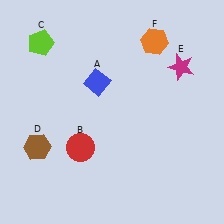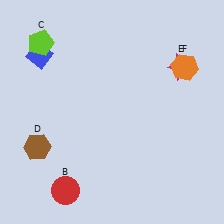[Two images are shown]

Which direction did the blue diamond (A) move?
The blue diamond (A) moved left.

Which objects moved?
The objects that moved are: the blue diamond (A), the red circle (B), the orange hexagon (F).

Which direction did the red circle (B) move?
The red circle (B) moved down.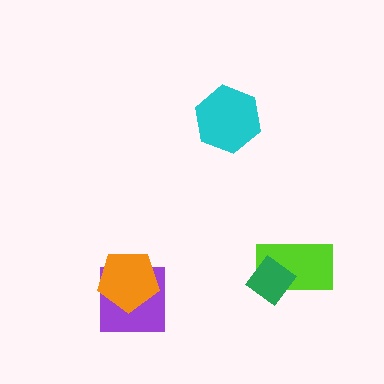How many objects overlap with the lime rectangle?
1 object overlaps with the lime rectangle.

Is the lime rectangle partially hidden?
Yes, it is partially covered by another shape.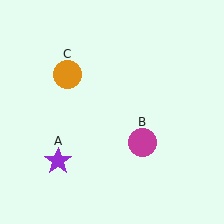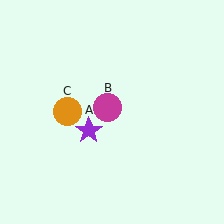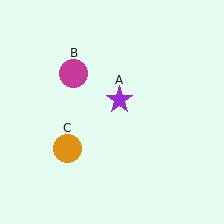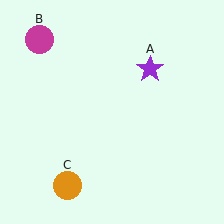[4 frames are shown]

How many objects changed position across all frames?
3 objects changed position: purple star (object A), magenta circle (object B), orange circle (object C).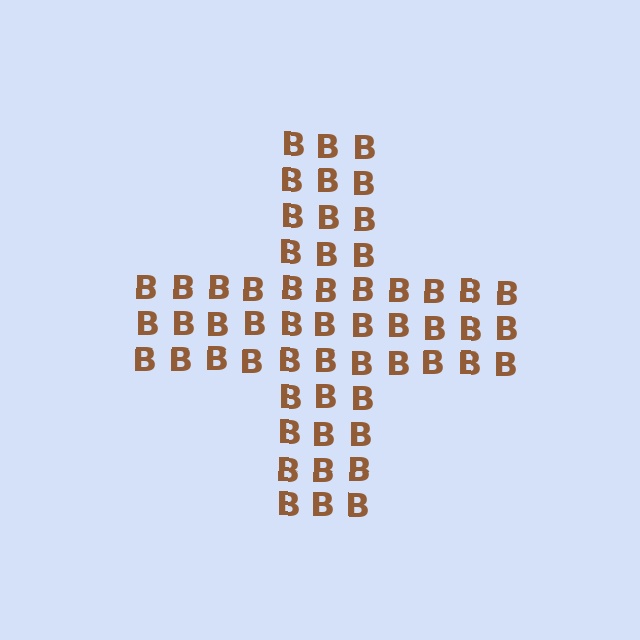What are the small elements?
The small elements are letter B's.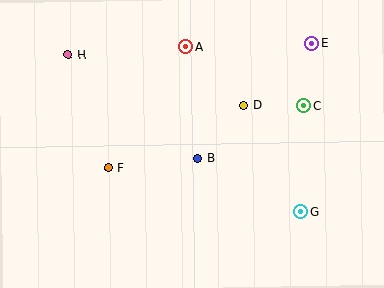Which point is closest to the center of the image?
Point B at (198, 158) is closest to the center.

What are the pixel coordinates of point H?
Point H is at (68, 55).